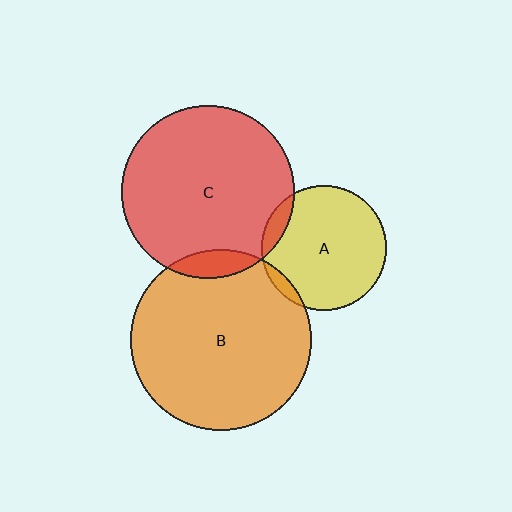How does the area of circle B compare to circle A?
Approximately 2.1 times.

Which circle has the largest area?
Circle B (orange).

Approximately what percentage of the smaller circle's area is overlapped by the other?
Approximately 10%.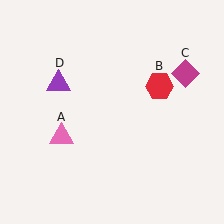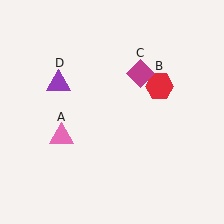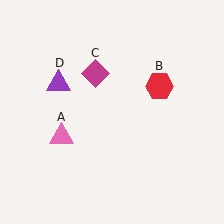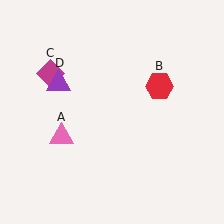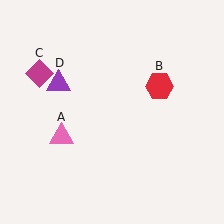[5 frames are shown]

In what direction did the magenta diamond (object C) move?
The magenta diamond (object C) moved left.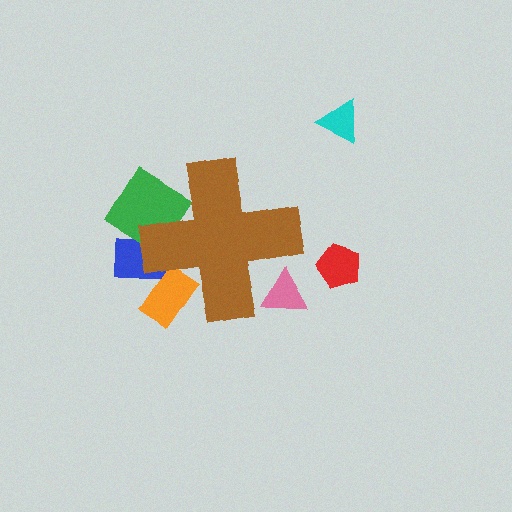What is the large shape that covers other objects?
A brown cross.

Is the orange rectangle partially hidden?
Yes, the orange rectangle is partially hidden behind the brown cross.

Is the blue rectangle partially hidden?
Yes, the blue rectangle is partially hidden behind the brown cross.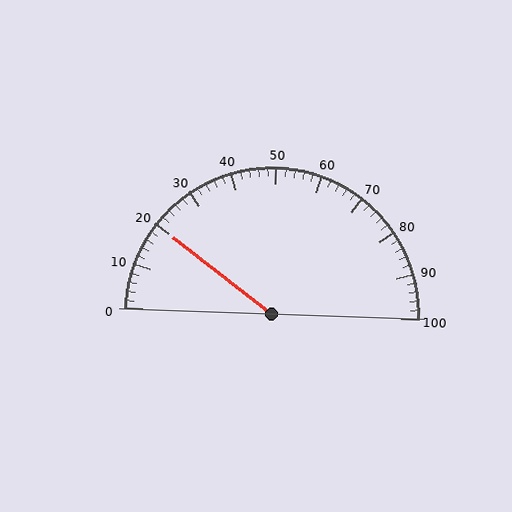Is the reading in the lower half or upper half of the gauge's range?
The reading is in the lower half of the range (0 to 100).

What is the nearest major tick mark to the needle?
The nearest major tick mark is 20.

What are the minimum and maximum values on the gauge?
The gauge ranges from 0 to 100.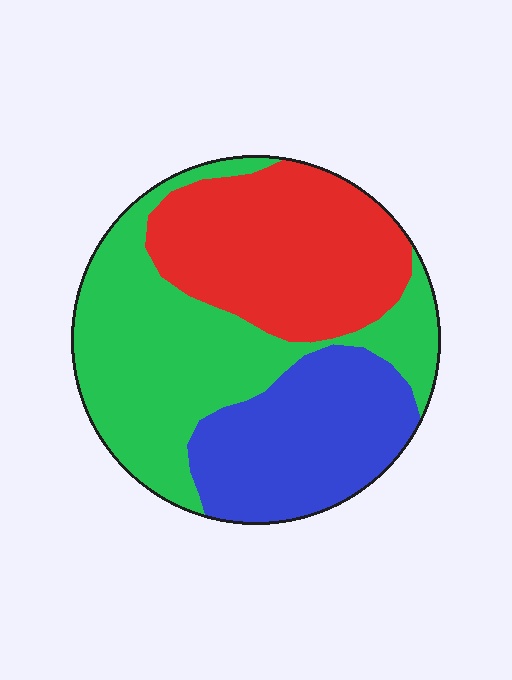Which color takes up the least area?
Blue, at roughly 25%.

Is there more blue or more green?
Green.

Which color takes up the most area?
Green, at roughly 40%.